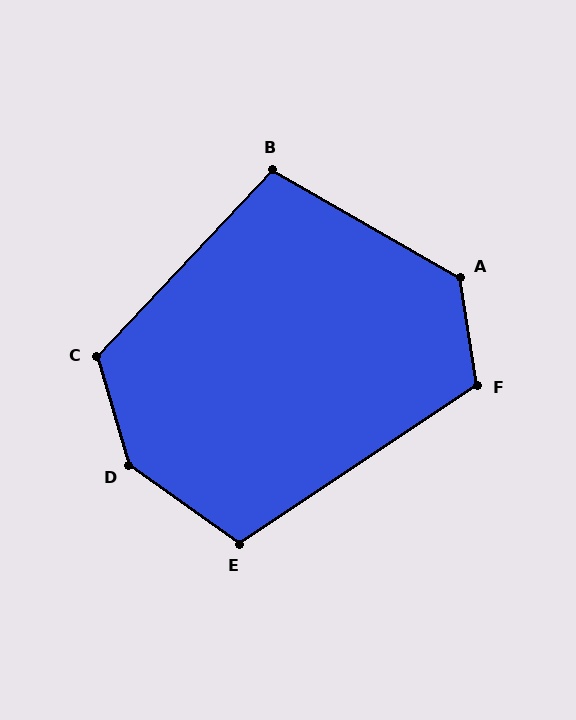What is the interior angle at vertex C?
Approximately 121 degrees (obtuse).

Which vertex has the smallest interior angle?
B, at approximately 103 degrees.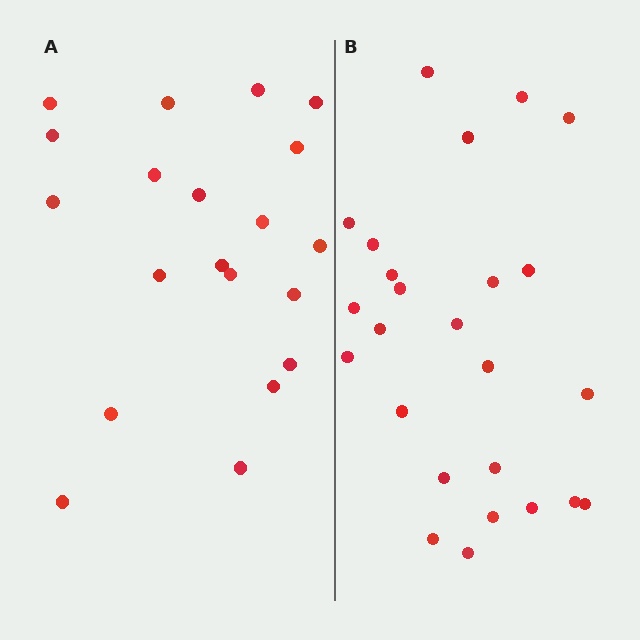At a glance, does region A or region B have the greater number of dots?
Region B (the right region) has more dots.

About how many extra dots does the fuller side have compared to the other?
Region B has about 5 more dots than region A.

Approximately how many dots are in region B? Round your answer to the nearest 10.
About 20 dots. (The exact count is 25, which rounds to 20.)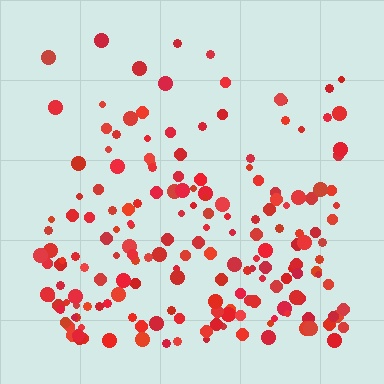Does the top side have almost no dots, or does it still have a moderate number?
Still a moderate number, just noticeably fewer than the bottom.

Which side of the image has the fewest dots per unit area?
The top.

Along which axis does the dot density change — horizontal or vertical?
Vertical.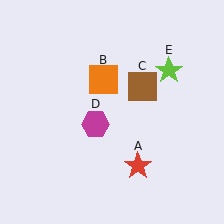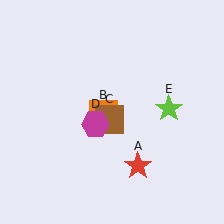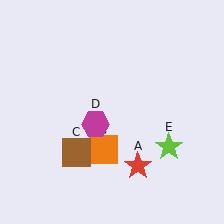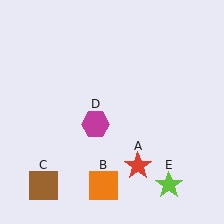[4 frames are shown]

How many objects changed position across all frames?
3 objects changed position: orange square (object B), brown square (object C), lime star (object E).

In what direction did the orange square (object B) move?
The orange square (object B) moved down.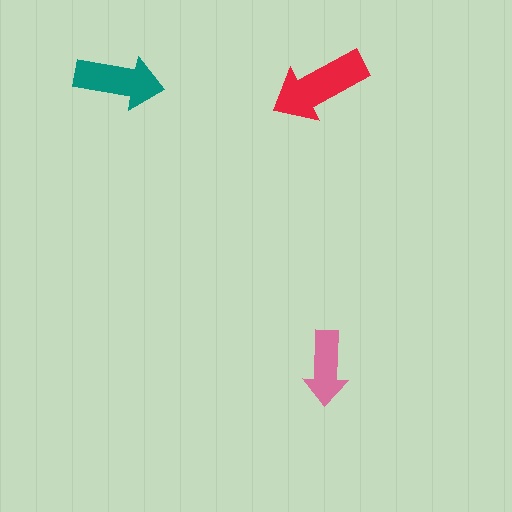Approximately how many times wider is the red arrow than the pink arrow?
About 1.5 times wider.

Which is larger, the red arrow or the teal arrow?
The red one.